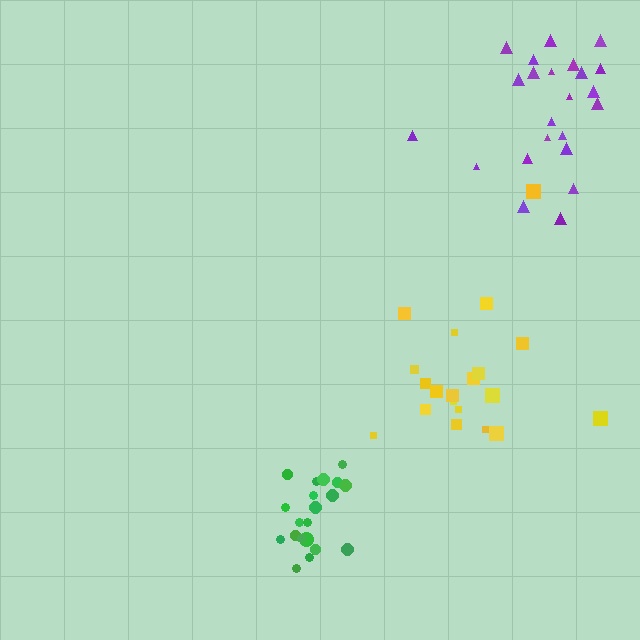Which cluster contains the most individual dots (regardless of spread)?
Purple (24).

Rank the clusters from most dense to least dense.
green, yellow, purple.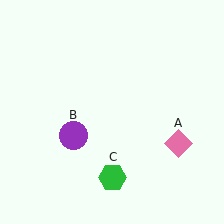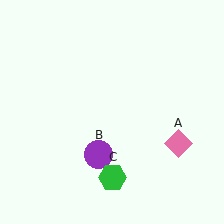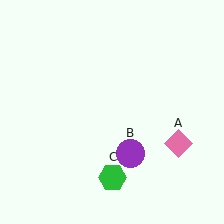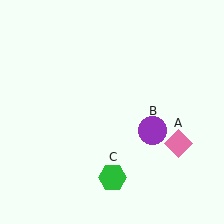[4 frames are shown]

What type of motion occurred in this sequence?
The purple circle (object B) rotated counterclockwise around the center of the scene.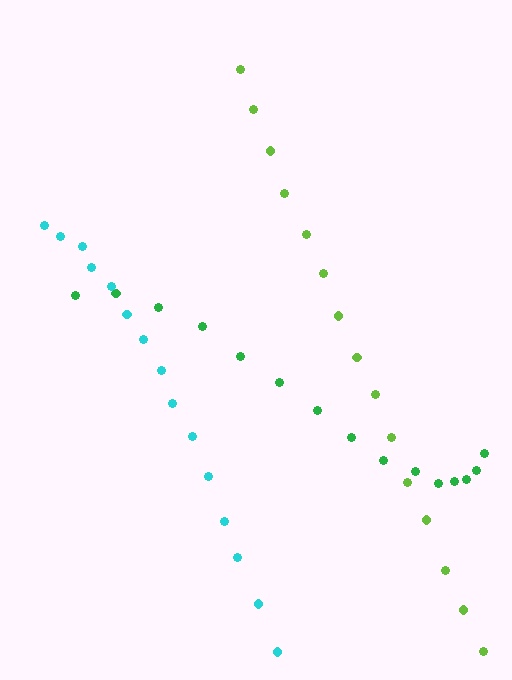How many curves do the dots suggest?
There are 3 distinct paths.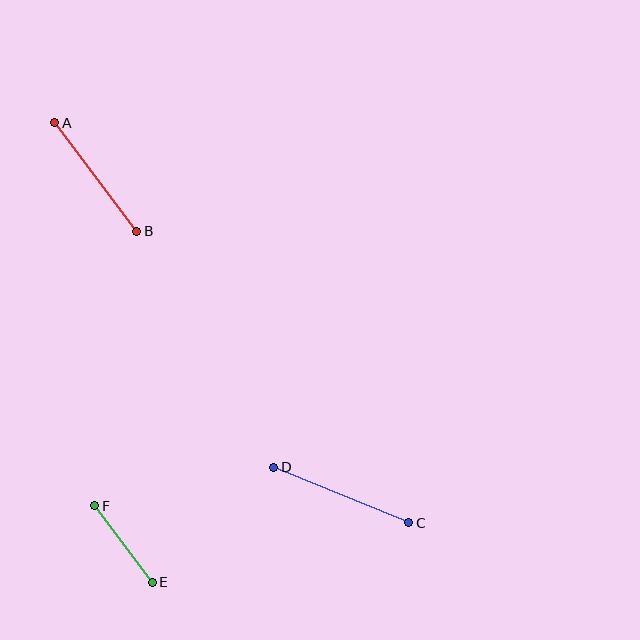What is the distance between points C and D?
The distance is approximately 146 pixels.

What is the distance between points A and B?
The distance is approximately 136 pixels.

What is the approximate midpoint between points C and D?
The midpoint is at approximately (341, 495) pixels.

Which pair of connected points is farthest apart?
Points C and D are farthest apart.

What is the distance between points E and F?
The distance is approximately 95 pixels.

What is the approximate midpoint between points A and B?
The midpoint is at approximately (96, 177) pixels.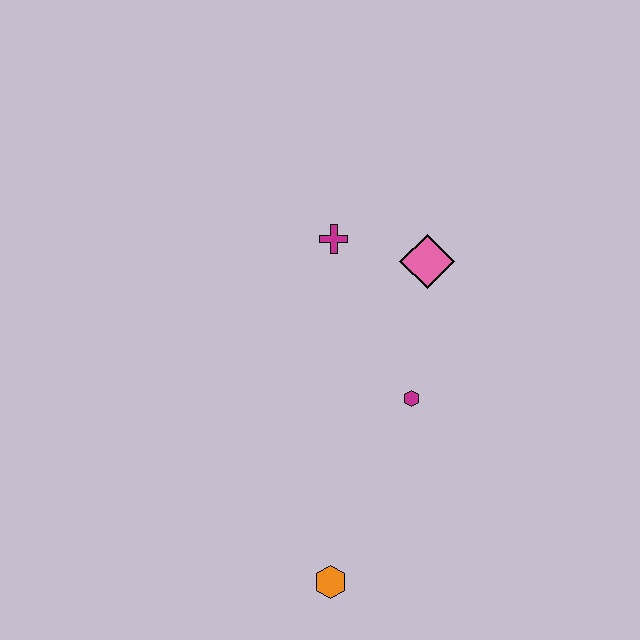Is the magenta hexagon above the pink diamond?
No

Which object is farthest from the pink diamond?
The orange hexagon is farthest from the pink diamond.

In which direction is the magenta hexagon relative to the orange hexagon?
The magenta hexagon is above the orange hexagon.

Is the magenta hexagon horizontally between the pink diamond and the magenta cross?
Yes